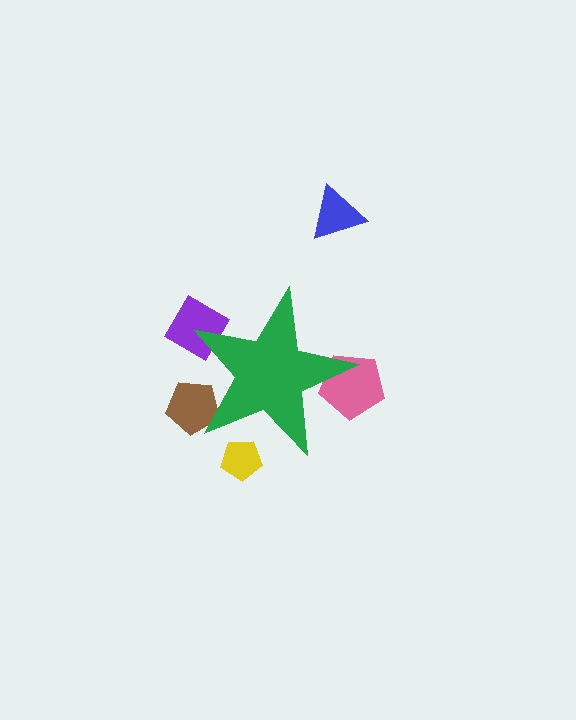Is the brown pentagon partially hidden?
Yes, the brown pentagon is partially hidden behind the green star.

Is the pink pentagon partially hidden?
Yes, the pink pentagon is partially hidden behind the green star.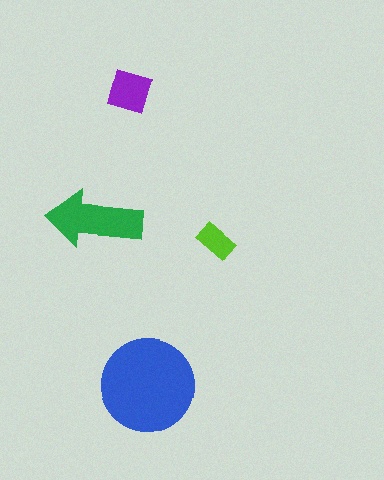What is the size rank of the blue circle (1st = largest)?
1st.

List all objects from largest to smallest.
The blue circle, the green arrow, the purple diamond, the lime rectangle.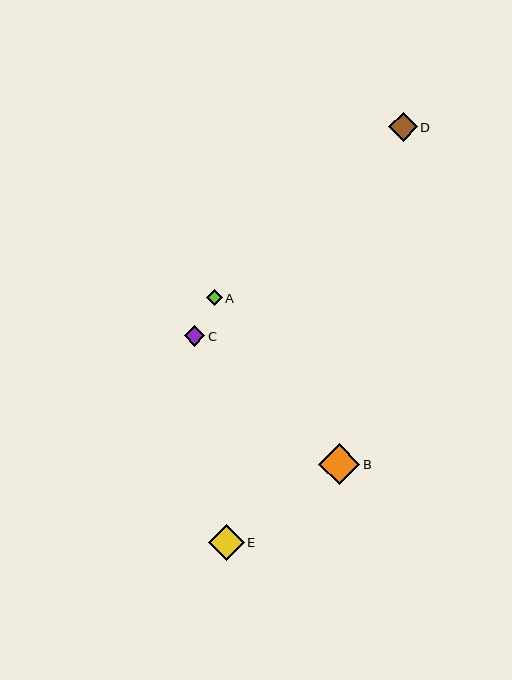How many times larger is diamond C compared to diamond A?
Diamond C is approximately 1.3 times the size of diamond A.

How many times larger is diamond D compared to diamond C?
Diamond D is approximately 1.4 times the size of diamond C.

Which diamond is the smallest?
Diamond A is the smallest with a size of approximately 16 pixels.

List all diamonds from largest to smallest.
From largest to smallest: B, E, D, C, A.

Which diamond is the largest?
Diamond B is the largest with a size of approximately 41 pixels.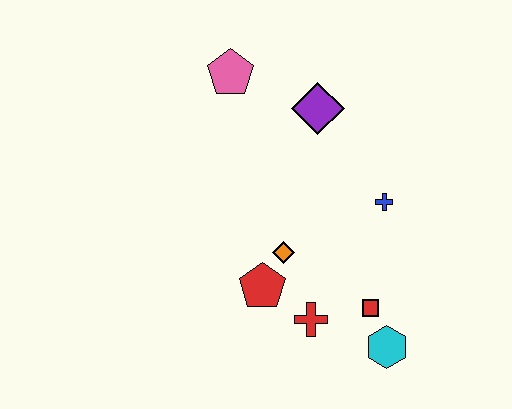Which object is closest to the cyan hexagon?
The red square is closest to the cyan hexagon.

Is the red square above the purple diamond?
No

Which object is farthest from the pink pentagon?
The cyan hexagon is farthest from the pink pentagon.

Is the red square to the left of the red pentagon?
No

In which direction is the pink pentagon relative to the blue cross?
The pink pentagon is to the left of the blue cross.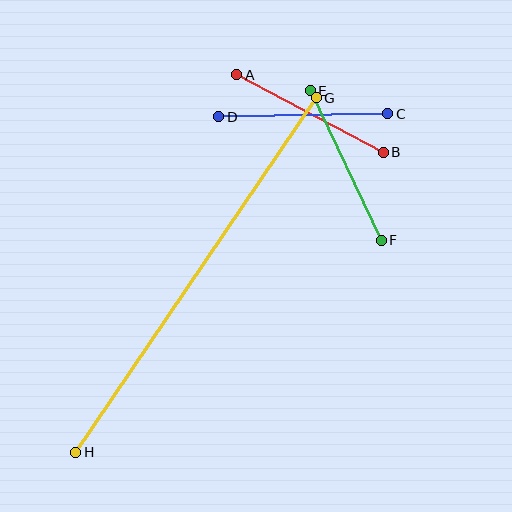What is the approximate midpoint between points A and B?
The midpoint is at approximately (310, 114) pixels.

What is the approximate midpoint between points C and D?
The midpoint is at approximately (303, 115) pixels.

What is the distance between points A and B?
The distance is approximately 166 pixels.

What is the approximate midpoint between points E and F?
The midpoint is at approximately (346, 166) pixels.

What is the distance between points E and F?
The distance is approximately 166 pixels.